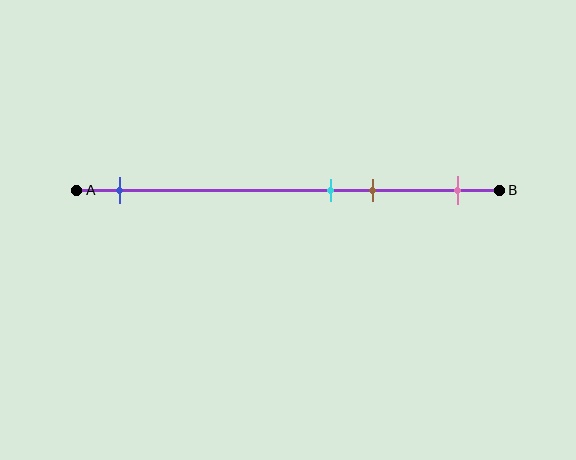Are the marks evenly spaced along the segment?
No, the marks are not evenly spaced.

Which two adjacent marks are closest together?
The cyan and brown marks are the closest adjacent pair.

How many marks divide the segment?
There are 4 marks dividing the segment.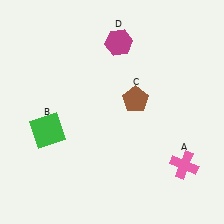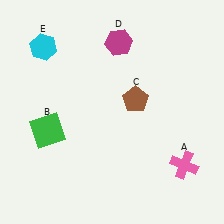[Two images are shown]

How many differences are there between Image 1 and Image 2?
There is 1 difference between the two images.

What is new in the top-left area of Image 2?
A cyan hexagon (E) was added in the top-left area of Image 2.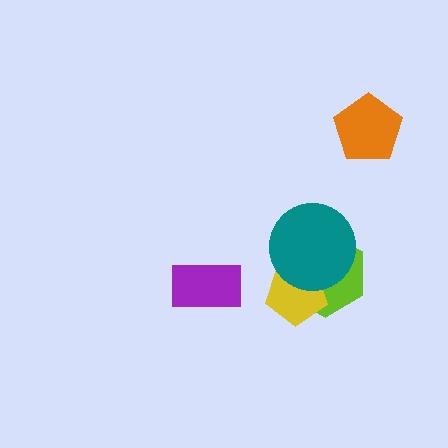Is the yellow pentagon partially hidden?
Yes, it is partially covered by another shape.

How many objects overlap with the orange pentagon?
0 objects overlap with the orange pentagon.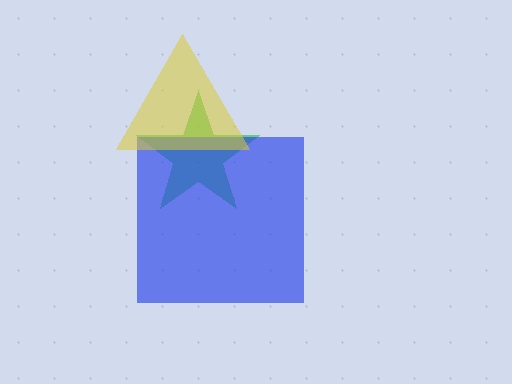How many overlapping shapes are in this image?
There are 3 overlapping shapes in the image.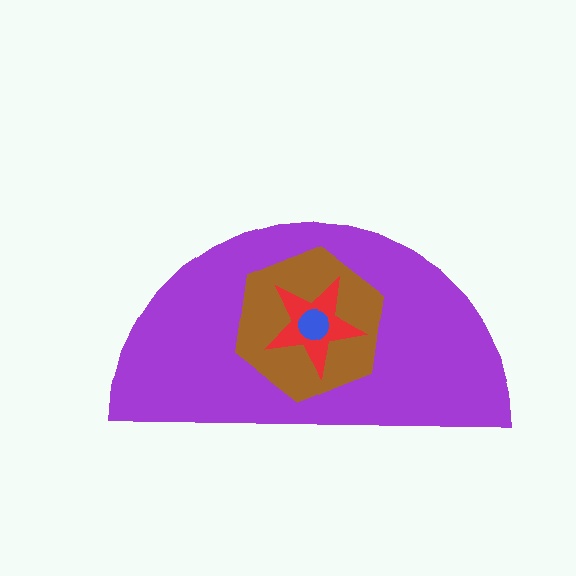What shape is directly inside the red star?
The blue circle.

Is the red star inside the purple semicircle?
Yes.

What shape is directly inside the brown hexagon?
The red star.